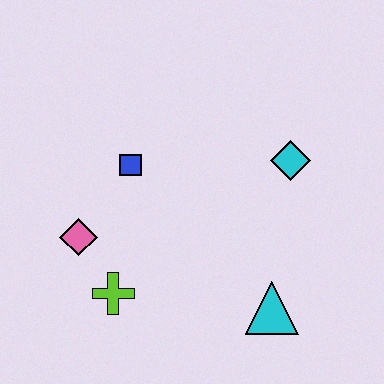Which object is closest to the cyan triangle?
The cyan diamond is closest to the cyan triangle.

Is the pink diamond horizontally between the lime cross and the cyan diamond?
No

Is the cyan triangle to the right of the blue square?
Yes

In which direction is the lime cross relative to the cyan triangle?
The lime cross is to the left of the cyan triangle.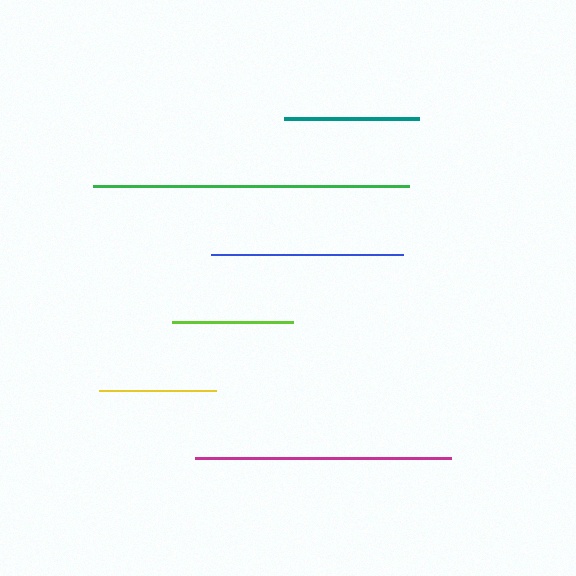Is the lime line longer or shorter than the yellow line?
The lime line is longer than the yellow line.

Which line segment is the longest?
The green line is the longest at approximately 316 pixels.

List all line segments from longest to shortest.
From longest to shortest: green, magenta, blue, teal, lime, yellow.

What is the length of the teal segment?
The teal segment is approximately 136 pixels long.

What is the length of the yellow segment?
The yellow segment is approximately 117 pixels long.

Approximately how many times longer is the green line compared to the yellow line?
The green line is approximately 2.7 times the length of the yellow line.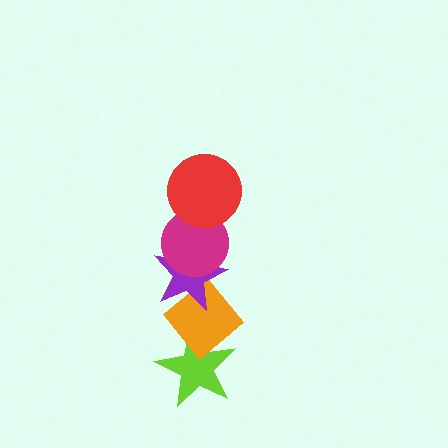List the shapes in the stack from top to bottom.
From top to bottom: the red circle, the magenta circle, the purple star, the orange diamond, the lime star.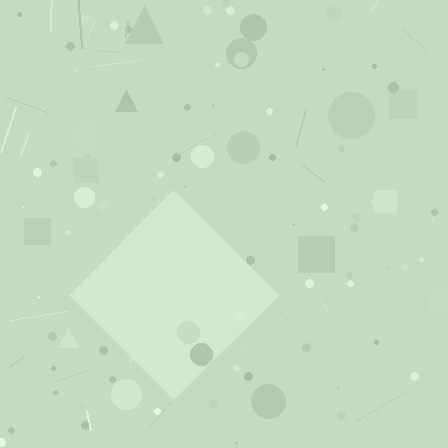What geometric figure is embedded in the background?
A diamond is embedded in the background.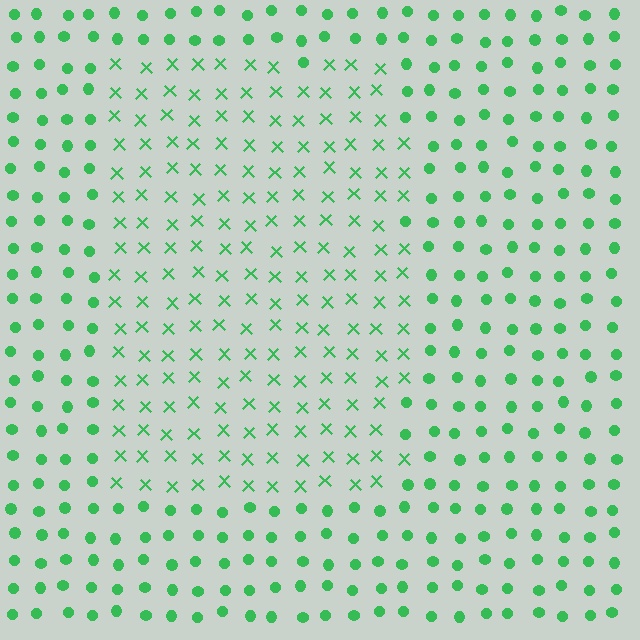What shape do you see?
I see a rectangle.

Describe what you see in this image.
The image is filled with small green elements arranged in a uniform grid. A rectangle-shaped region contains X marks, while the surrounding area contains circles. The boundary is defined purely by the change in element shape.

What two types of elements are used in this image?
The image uses X marks inside the rectangle region and circles outside it.